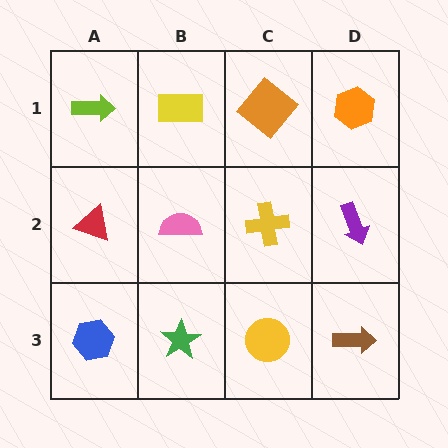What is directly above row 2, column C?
An orange diamond.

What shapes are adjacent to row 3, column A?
A red triangle (row 2, column A), a green star (row 3, column B).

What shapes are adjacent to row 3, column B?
A pink semicircle (row 2, column B), a blue hexagon (row 3, column A), a yellow circle (row 3, column C).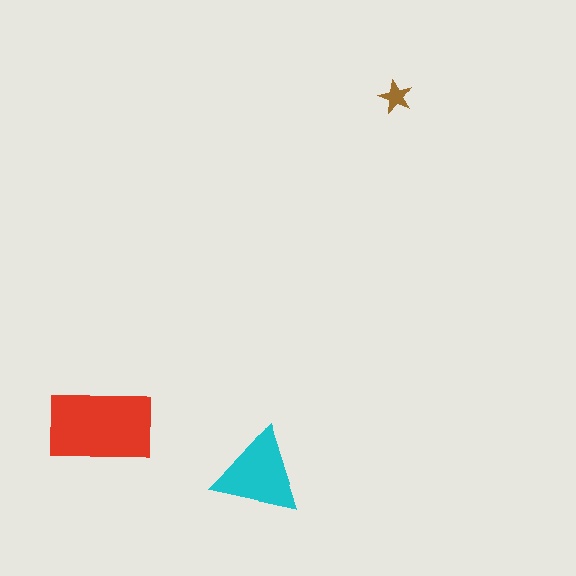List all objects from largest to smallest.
The red rectangle, the cyan triangle, the brown star.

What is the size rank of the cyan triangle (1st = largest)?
2nd.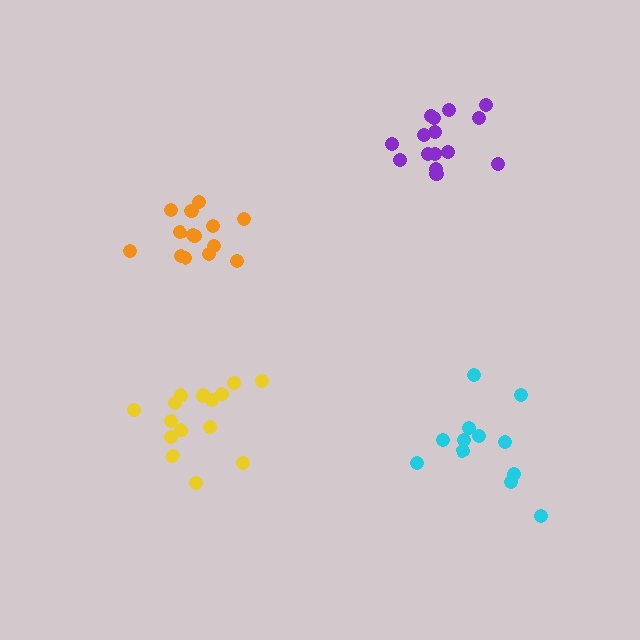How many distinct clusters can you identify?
There are 4 distinct clusters.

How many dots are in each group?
Group 1: 14 dots, Group 2: 12 dots, Group 3: 15 dots, Group 4: 15 dots (56 total).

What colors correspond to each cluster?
The clusters are colored: orange, cyan, purple, yellow.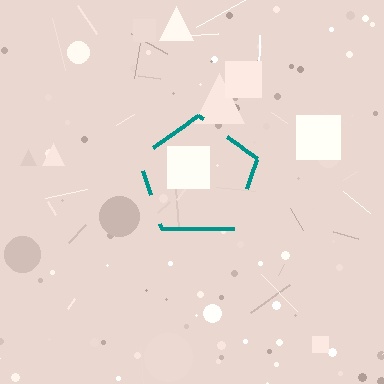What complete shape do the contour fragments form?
The contour fragments form a pentagon.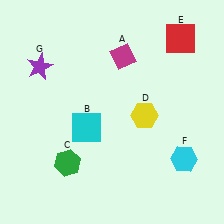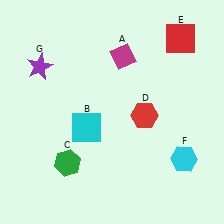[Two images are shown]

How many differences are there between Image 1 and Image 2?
There is 1 difference between the two images.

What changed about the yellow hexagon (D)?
In Image 1, D is yellow. In Image 2, it changed to red.